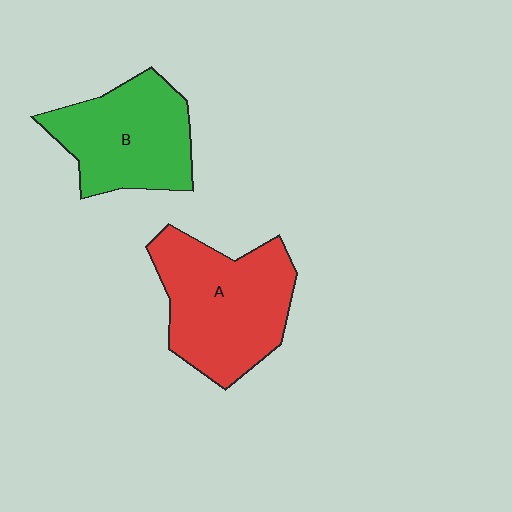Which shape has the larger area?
Shape A (red).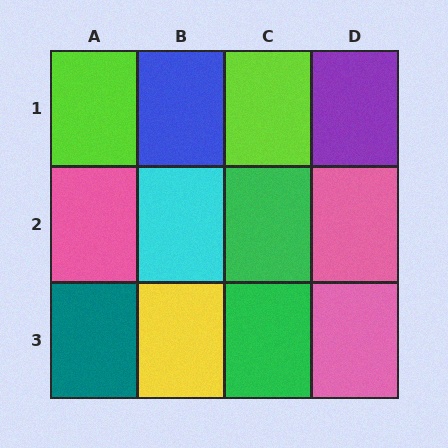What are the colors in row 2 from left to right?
Pink, cyan, green, pink.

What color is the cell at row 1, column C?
Lime.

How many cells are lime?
2 cells are lime.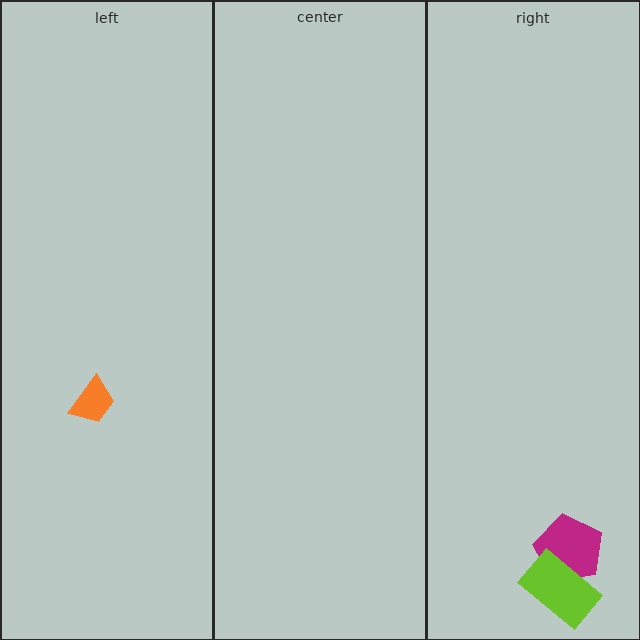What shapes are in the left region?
The orange trapezoid.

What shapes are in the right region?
The magenta pentagon, the lime rectangle.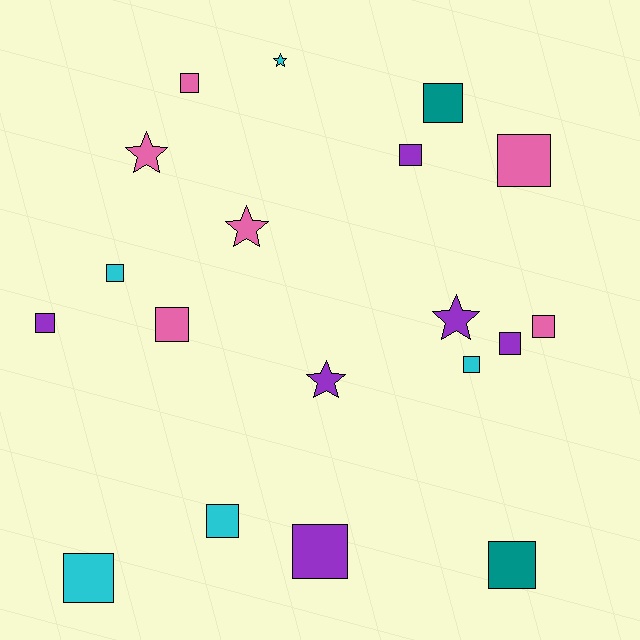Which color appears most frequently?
Pink, with 6 objects.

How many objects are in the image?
There are 19 objects.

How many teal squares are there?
There are 2 teal squares.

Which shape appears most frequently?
Square, with 14 objects.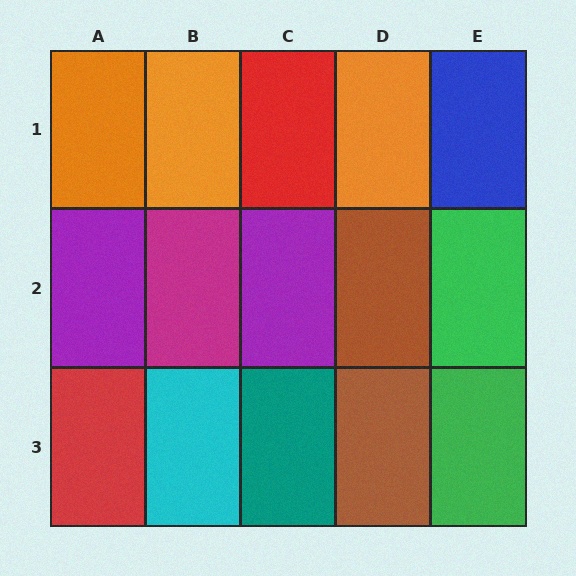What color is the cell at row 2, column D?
Brown.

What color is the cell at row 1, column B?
Orange.